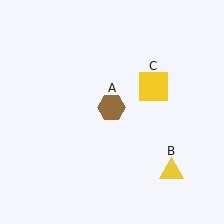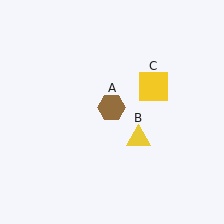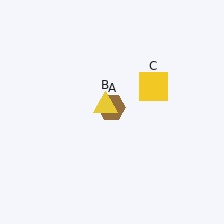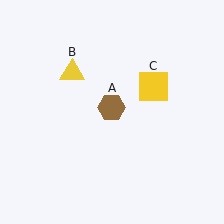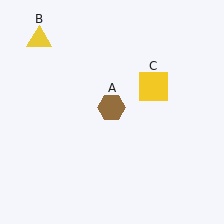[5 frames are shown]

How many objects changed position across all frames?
1 object changed position: yellow triangle (object B).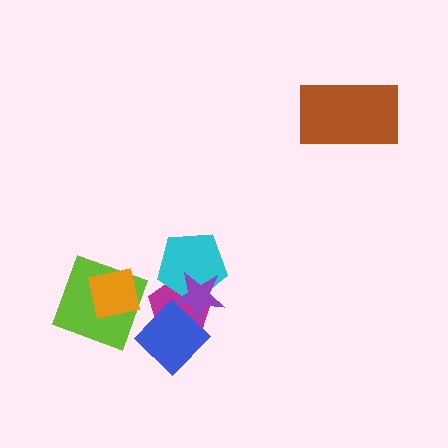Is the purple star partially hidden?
No, no other shape covers it.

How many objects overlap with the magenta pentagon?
3 objects overlap with the magenta pentagon.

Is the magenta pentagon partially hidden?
Yes, it is partially covered by another shape.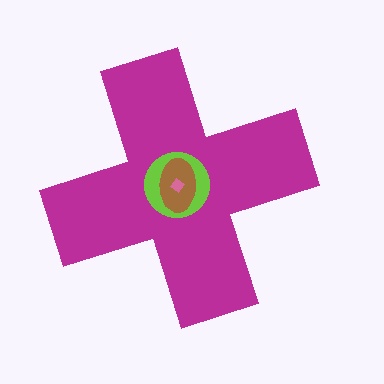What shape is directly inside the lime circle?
The brown ellipse.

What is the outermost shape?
The magenta cross.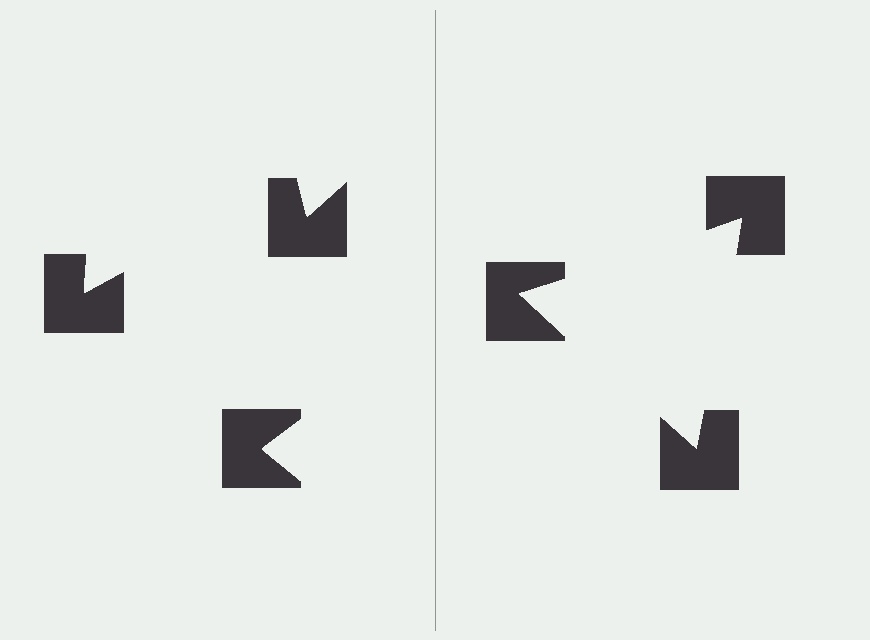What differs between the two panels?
The notched squares are positioned identically on both sides; only the wedge orientations differ. On the right they align to a triangle; on the left they are misaligned.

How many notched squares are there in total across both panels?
6 — 3 on each side.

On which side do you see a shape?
An illusory triangle appears on the right side. On the left side the wedge cuts are rotated, so no coherent shape forms.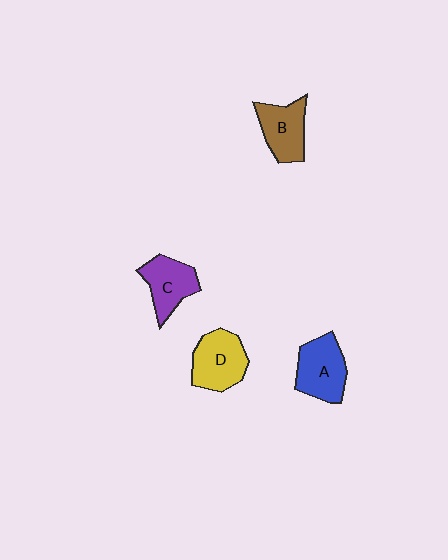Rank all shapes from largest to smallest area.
From largest to smallest: D (yellow), A (blue), B (brown), C (purple).